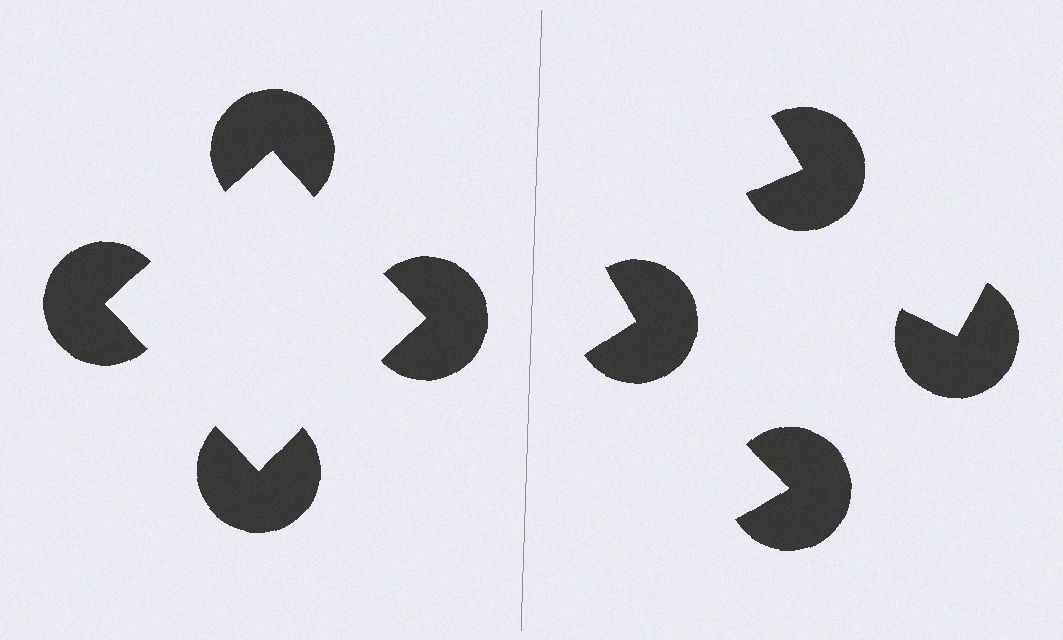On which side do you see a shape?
An illusory square appears on the left side. On the right side the wedge cuts are rotated, so no coherent shape forms.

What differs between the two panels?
The pac-man discs are positioned identically on both sides; only the wedge orientations differ. On the left they align to a square; on the right they are misaligned.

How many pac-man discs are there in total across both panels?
8 — 4 on each side.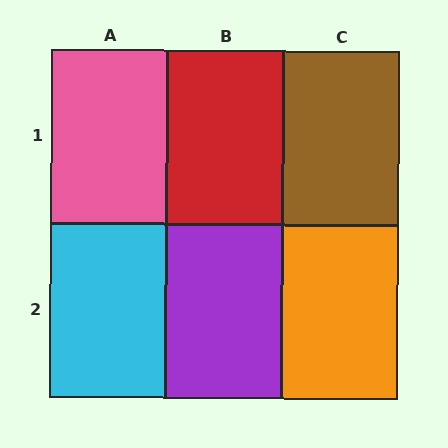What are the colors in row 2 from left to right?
Cyan, purple, orange.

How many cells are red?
1 cell is red.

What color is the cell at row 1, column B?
Red.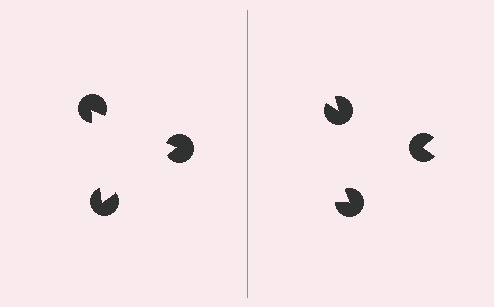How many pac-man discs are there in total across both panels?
6 — 3 on each side.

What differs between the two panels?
The pac-man discs are positioned identically on both sides; only the wedge orientations differ. On the left they align to a triangle; on the right they are misaligned.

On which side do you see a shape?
An illusory triangle appears on the left side. On the right side the wedge cuts are rotated, so no coherent shape forms.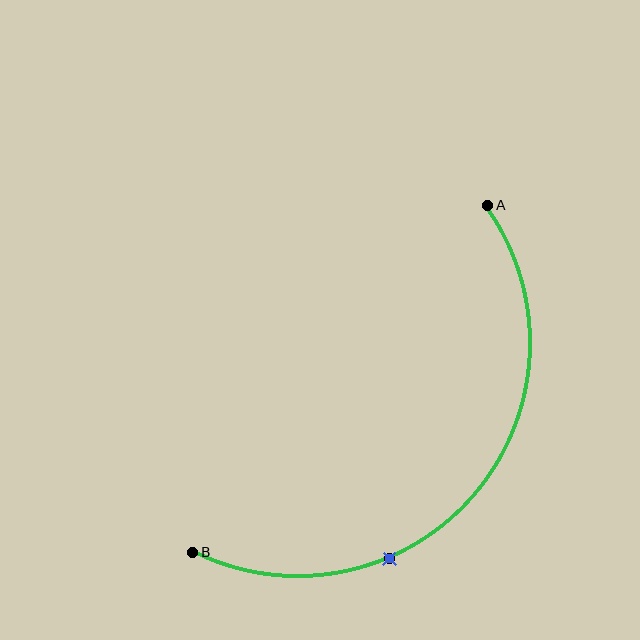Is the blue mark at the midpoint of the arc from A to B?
No. The blue mark lies on the arc but is closer to endpoint B. The arc midpoint would be at the point on the curve equidistant along the arc from both A and B.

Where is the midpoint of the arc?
The arc midpoint is the point on the curve farthest from the straight line joining A and B. It sits below and to the right of that line.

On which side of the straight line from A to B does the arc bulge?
The arc bulges below and to the right of the straight line connecting A and B.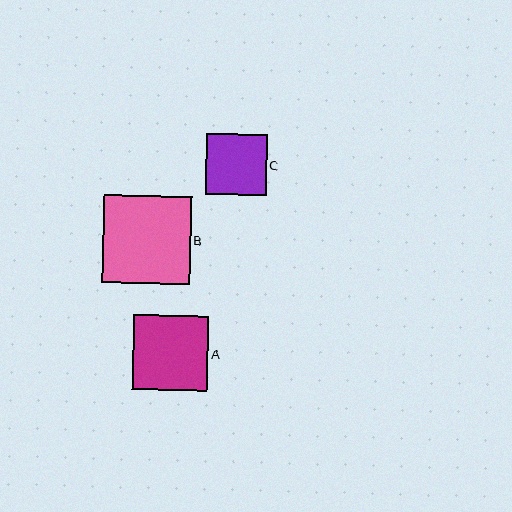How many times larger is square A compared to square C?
Square A is approximately 1.2 times the size of square C.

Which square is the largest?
Square B is the largest with a size of approximately 88 pixels.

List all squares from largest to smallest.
From largest to smallest: B, A, C.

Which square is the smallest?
Square C is the smallest with a size of approximately 61 pixels.